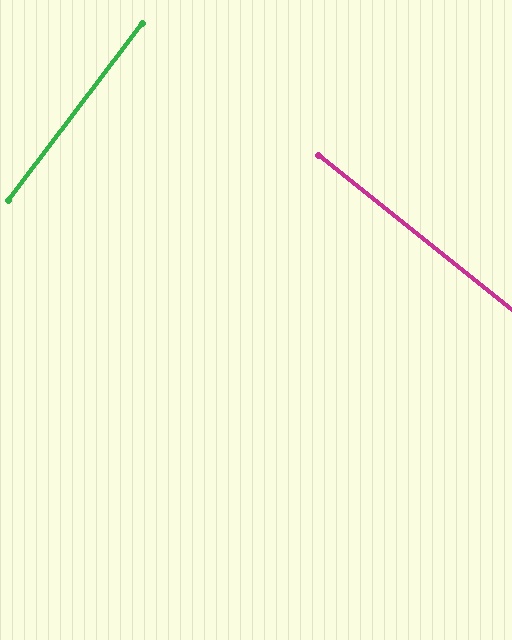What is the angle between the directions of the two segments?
Approximately 89 degrees.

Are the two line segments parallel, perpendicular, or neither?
Perpendicular — they meet at approximately 89°.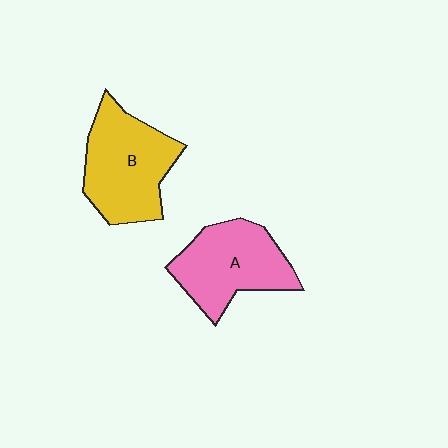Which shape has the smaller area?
Shape A (pink).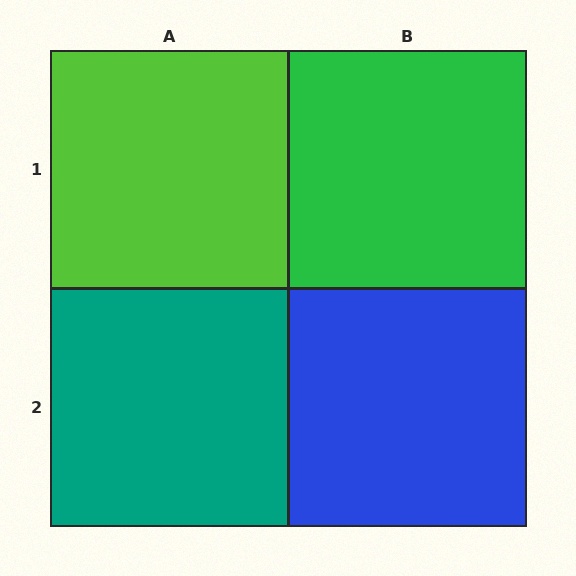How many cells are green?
1 cell is green.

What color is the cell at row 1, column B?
Green.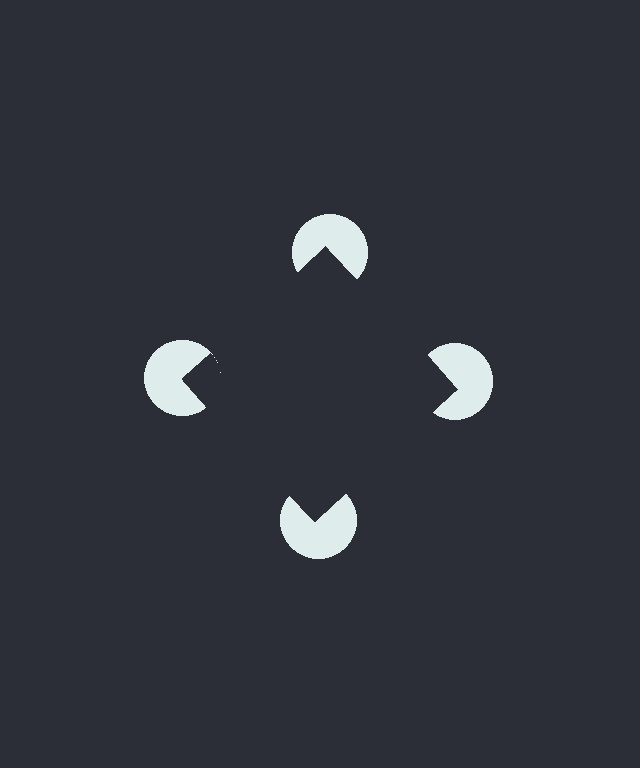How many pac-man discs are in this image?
There are 4 — one at each vertex of the illusory square.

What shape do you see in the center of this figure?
An illusory square — its edges are inferred from the aligned wedge cuts in the pac-man discs, not physically drawn.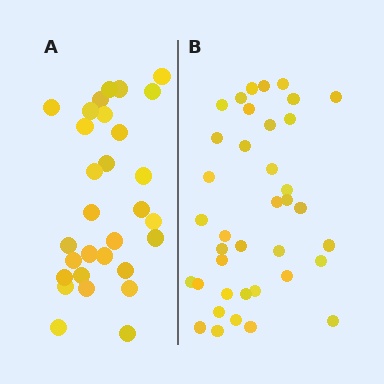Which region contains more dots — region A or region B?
Region B (the right region) has more dots.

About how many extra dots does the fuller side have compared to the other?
Region B has roughly 8 or so more dots than region A.